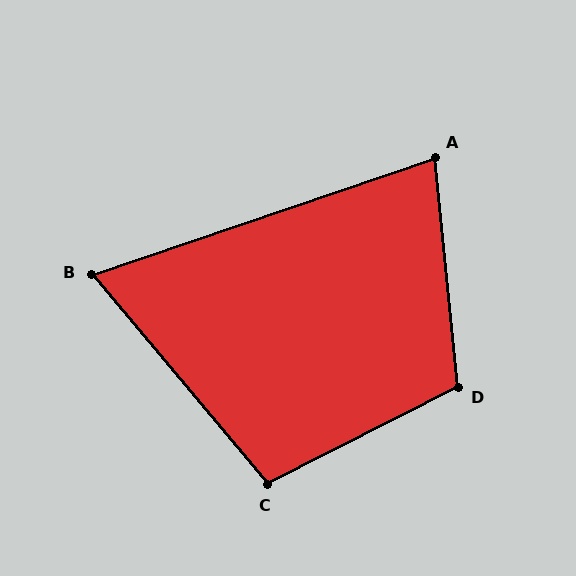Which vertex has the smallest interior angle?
B, at approximately 69 degrees.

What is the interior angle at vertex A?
Approximately 77 degrees (acute).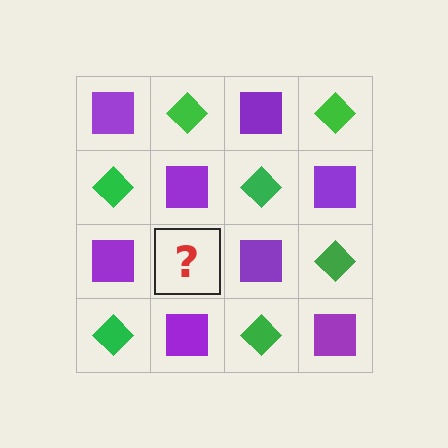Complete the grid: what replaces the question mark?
The question mark should be replaced with a green diamond.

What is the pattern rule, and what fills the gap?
The rule is that it alternates purple square and green diamond in a checkerboard pattern. The gap should be filled with a green diamond.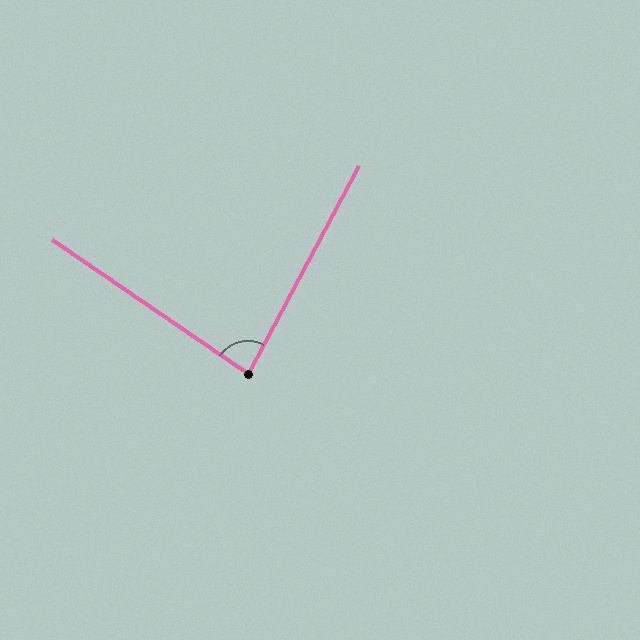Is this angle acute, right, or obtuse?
It is acute.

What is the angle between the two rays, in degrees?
Approximately 83 degrees.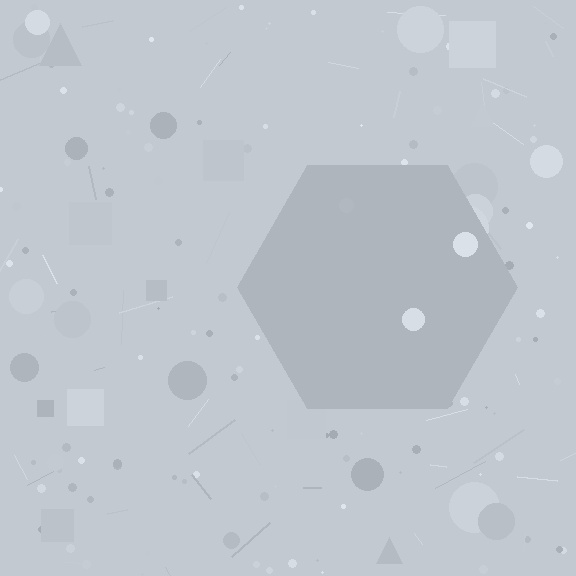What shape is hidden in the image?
A hexagon is hidden in the image.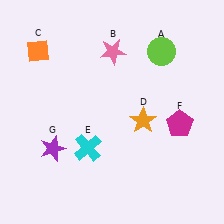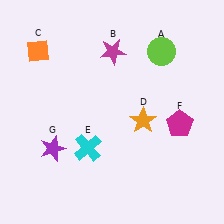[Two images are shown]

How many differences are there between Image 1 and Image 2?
There is 1 difference between the two images.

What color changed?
The star (B) changed from pink in Image 1 to magenta in Image 2.